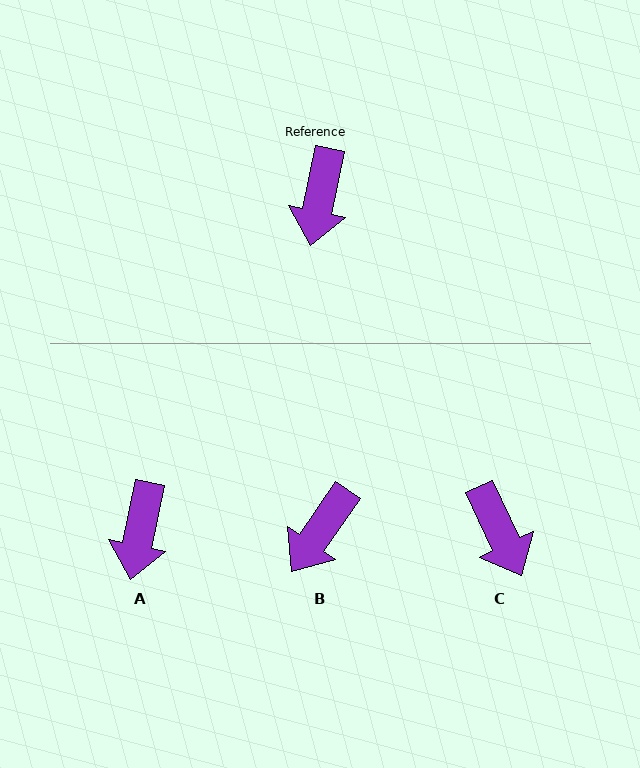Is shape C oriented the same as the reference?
No, it is off by about 37 degrees.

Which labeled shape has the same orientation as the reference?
A.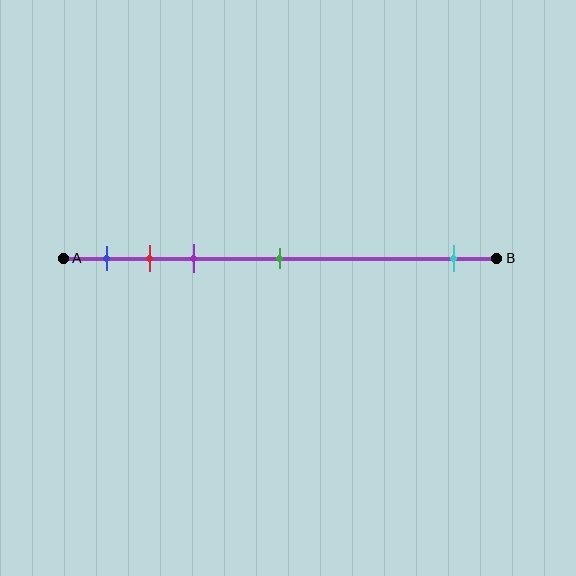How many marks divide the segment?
There are 5 marks dividing the segment.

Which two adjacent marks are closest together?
The red and purple marks are the closest adjacent pair.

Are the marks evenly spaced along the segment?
No, the marks are not evenly spaced.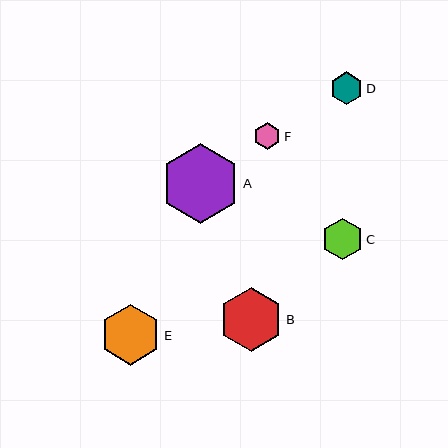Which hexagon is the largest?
Hexagon A is the largest with a size of approximately 79 pixels.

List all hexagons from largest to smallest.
From largest to smallest: A, B, E, C, D, F.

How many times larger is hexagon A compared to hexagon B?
Hexagon A is approximately 1.2 times the size of hexagon B.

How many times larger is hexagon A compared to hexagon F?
Hexagon A is approximately 2.9 times the size of hexagon F.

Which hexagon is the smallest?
Hexagon F is the smallest with a size of approximately 27 pixels.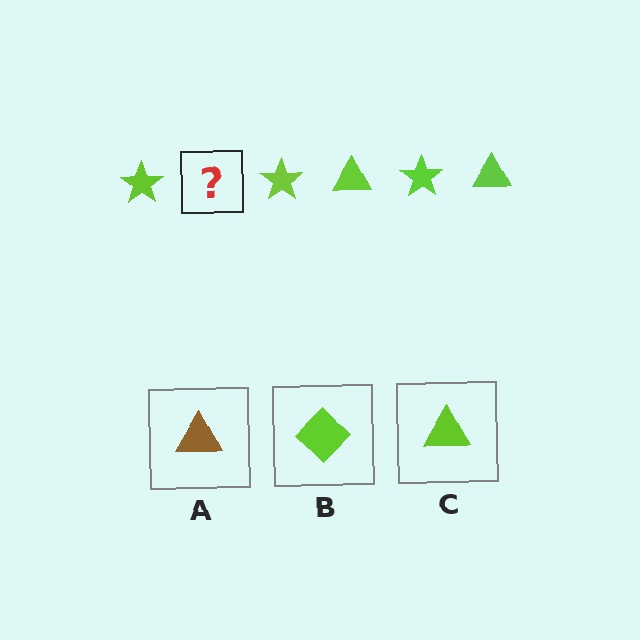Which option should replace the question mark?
Option C.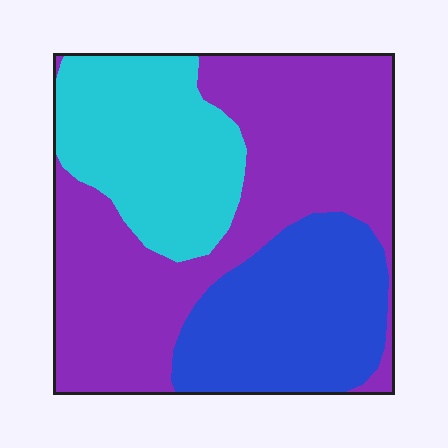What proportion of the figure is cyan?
Cyan covers about 25% of the figure.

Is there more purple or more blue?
Purple.